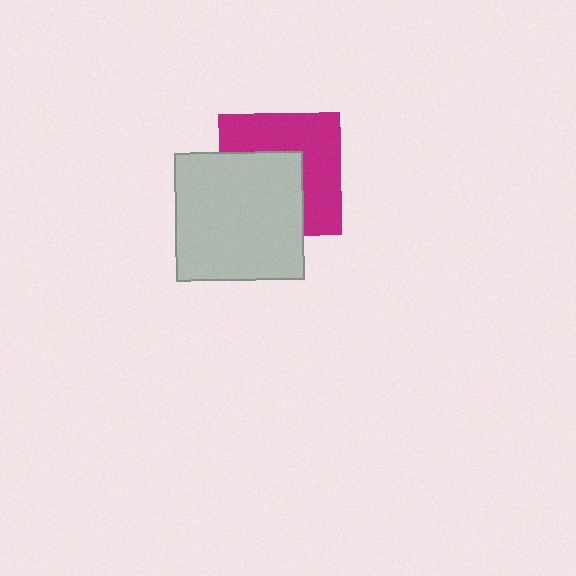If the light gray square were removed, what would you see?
You would see the complete magenta square.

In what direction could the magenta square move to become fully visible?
The magenta square could move toward the upper-right. That would shift it out from behind the light gray square entirely.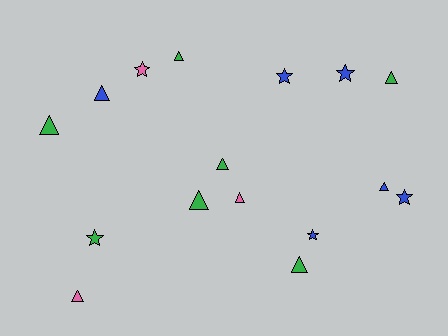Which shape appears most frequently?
Triangle, with 10 objects.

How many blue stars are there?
There are 4 blue stars.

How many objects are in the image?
There are 16 objects.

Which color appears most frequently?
Green, with 7 objects.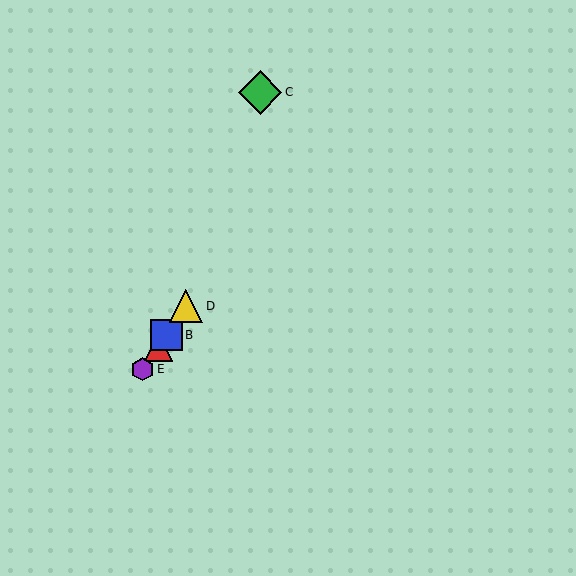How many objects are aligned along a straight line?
4 objects (A, B, D, E) are aligned along a straight line.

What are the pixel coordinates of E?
Object E is at (143, 369).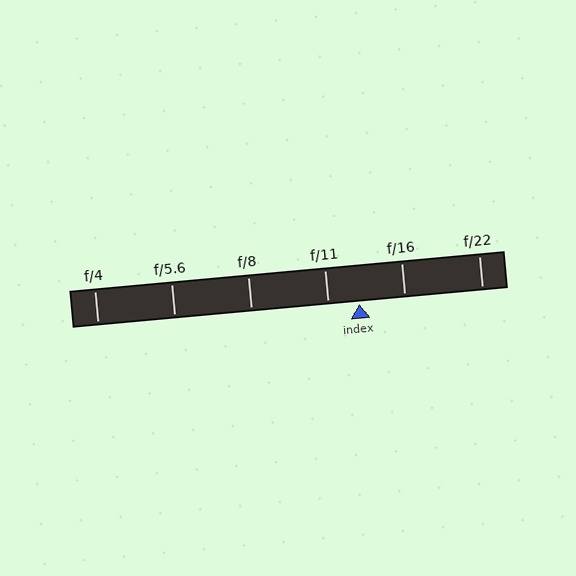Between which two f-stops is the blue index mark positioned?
The index mark is between f/11 and f/16.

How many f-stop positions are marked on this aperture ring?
There are 6 f-stop positions marked.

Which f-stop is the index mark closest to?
The index mark is closest to f/11.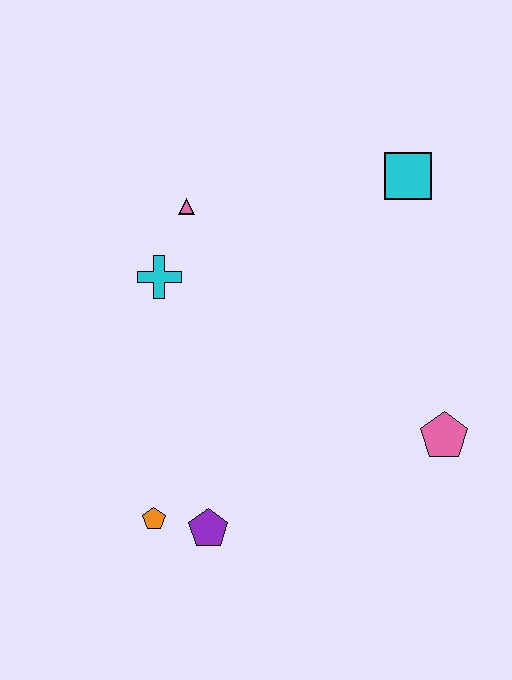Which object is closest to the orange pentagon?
The purple pentagon is closest to the orange pentagon.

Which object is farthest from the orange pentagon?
The cyan square is farthest from the orange pentagon.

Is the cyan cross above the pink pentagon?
Yes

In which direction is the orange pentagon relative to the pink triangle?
The orange pentagon is below the pink triangle.